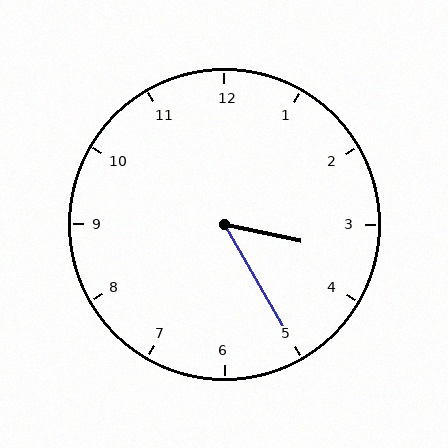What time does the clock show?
3:25.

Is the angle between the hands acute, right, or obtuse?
It is acute.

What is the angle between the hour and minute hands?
Approximately 48 degrees.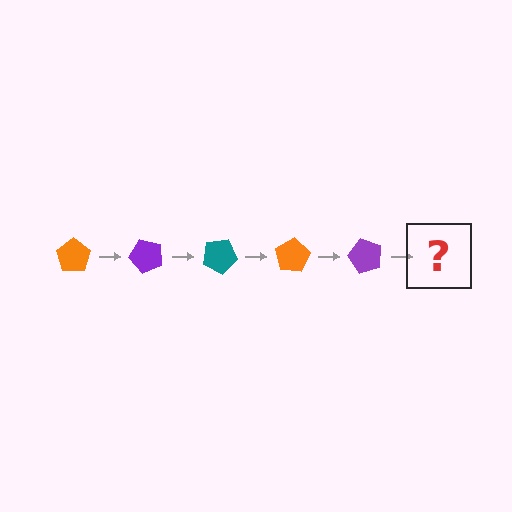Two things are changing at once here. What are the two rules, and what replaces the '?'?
The two rules are that it rotates 50 degrees each step and the color cycles through orange, purple, and teal. The '?' should be a teal pentagon, rotated 250 degrees from the start.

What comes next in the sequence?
The next element should be a teal pentagon, rotated 250 degrees from the start.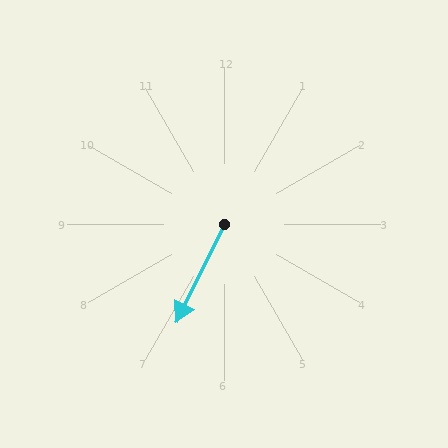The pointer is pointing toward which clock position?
Roughly 7 o'clock.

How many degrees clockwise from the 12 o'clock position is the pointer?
Approximately 206 degrees.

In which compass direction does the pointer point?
Southwest.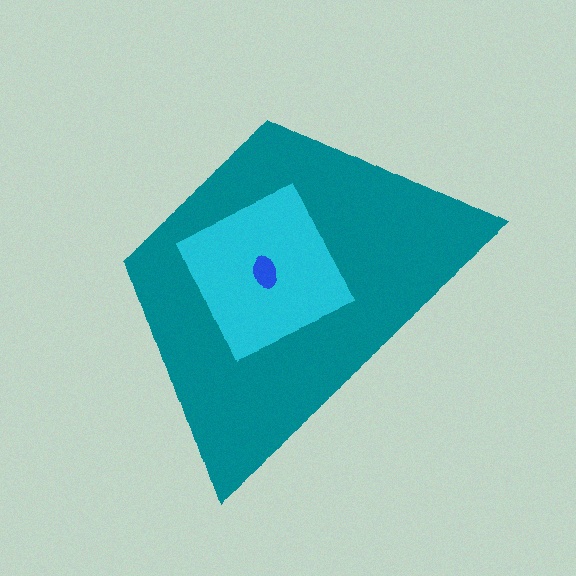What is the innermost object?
The blue ellipse.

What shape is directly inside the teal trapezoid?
The cyan square.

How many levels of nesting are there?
3.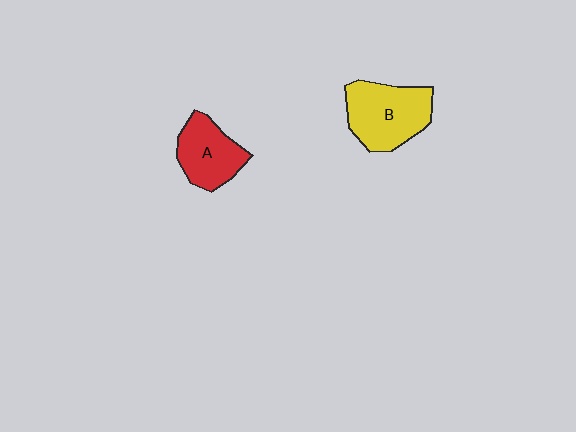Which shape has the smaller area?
Shape A (red).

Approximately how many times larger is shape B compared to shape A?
Approximately 1.3 times.